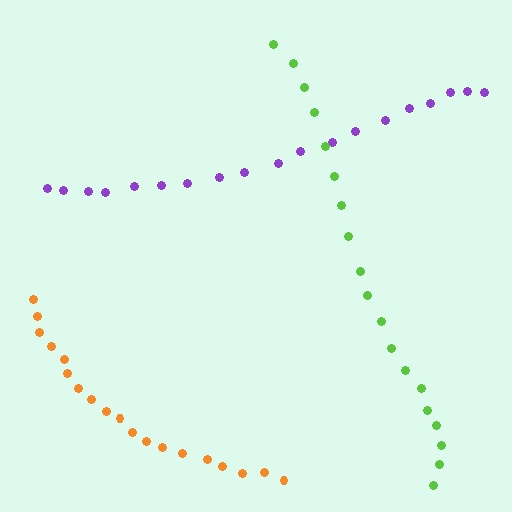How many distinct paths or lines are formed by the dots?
There are 3 distinct paths.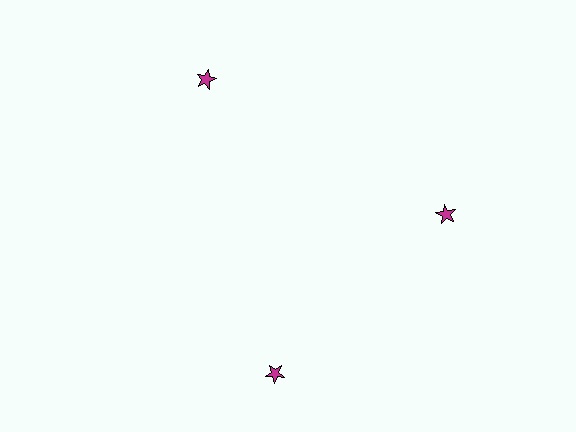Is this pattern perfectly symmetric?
No. The 3 magenta stars are arranged in a ring, but one element near the 7 o'clock position is rotated out of alignment along the ring, breaking the 3-fold rotational symmetry.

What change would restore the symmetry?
The symmetry would be restored by rotating it back into even spacing with its neighbors so that all 3 stars sit at equal angles and equal distance from the center.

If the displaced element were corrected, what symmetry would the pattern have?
It would have 3-fold rotational symmetry — the pattern would map onto itself every 120 degrees.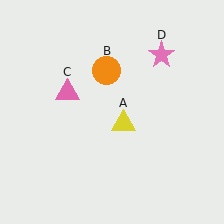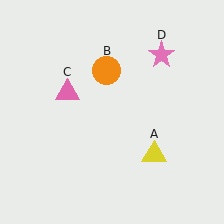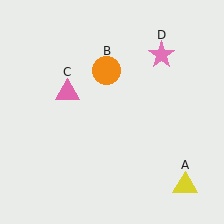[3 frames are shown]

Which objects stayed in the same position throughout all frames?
Orange circle (object B) and pink triangle (object C) and pink star (object D) remained stationary.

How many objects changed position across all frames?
1 object changed position: yellow triangle (object A).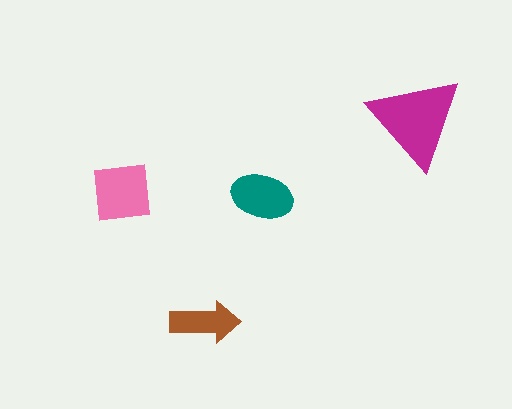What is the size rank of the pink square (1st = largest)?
2nd.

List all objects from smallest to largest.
The brown arrow, the teal ellipse, the pink square, the magenta triangle.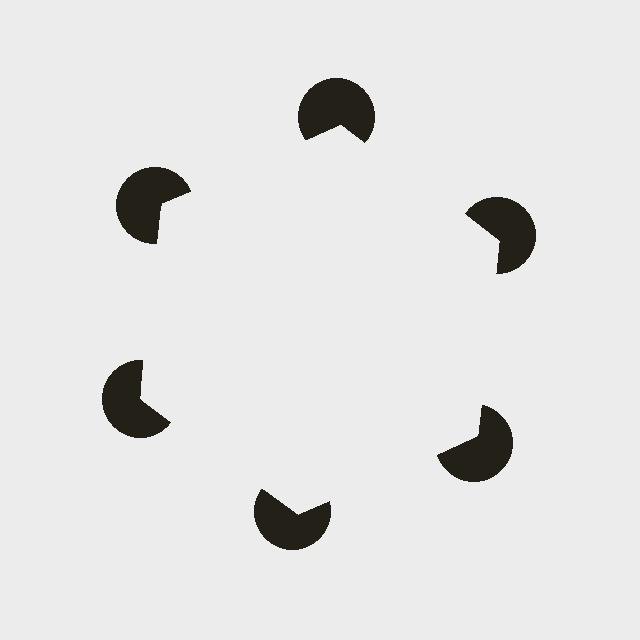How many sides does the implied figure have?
6 sides.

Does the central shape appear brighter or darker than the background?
It typically appears slightly brighter than the background, even though no actual brightness change is drawn.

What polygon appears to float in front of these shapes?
An illusory hexagon — its edges are inferred from the aligned wedge cuts in the pac-man discs, not physically drawn.